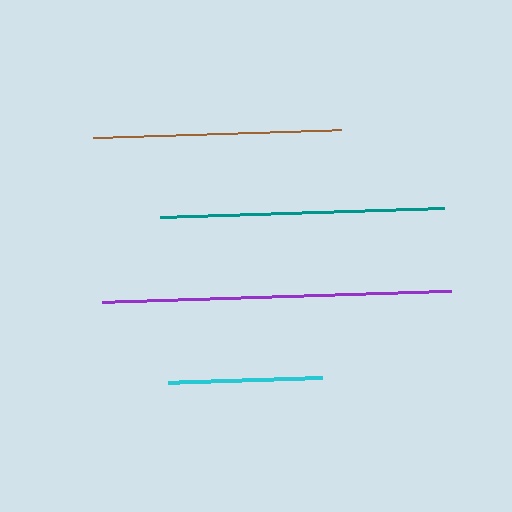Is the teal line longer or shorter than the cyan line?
The teal line is longer than the cyan line.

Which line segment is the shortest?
The cyan line is the shortest at approximately 154 pixels.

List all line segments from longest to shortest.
From longest to shortest: purple, teal, brown, cyan.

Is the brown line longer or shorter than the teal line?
The teal line is longer than the brown line.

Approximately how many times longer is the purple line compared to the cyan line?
The purple line is approximately 2.3 times the length of the cyan line.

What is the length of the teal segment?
The teal segment is approximately 284 pixels long.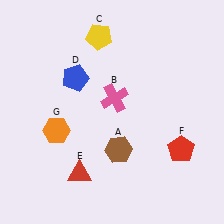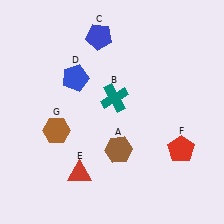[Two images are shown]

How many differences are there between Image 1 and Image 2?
There are 3 differences between the two images.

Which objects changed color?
B changed from pink to teal. C changed from yellow to blue. G changed from orange to brown.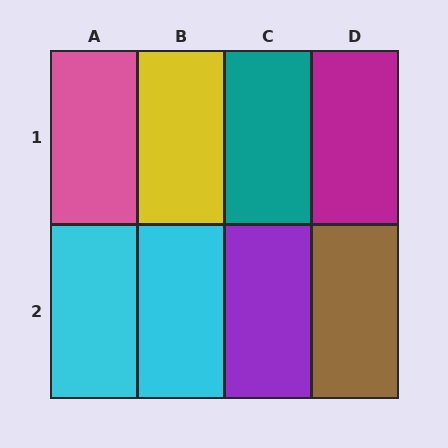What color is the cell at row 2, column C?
Purple.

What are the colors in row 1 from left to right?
Pink, yellow, teal, magenta.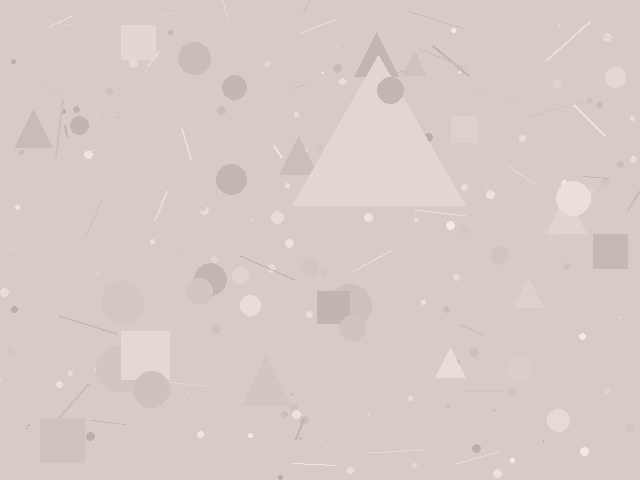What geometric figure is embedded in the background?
A triangle is embedded in the background.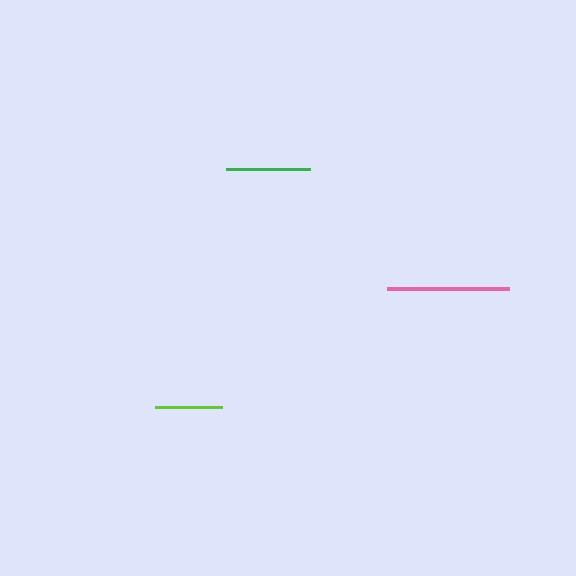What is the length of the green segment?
The green segment is approximately 85 pixels long.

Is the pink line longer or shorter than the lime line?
The pink line is longer than the lime line.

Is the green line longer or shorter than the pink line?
The pink line is longer than the green line.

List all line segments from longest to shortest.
From longest to shortest: pink, green, lime.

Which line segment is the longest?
The pink line is the longest at approximately 122 pixels.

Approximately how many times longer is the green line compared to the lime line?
The green line is approximately 1.3 times the length of the lime line.